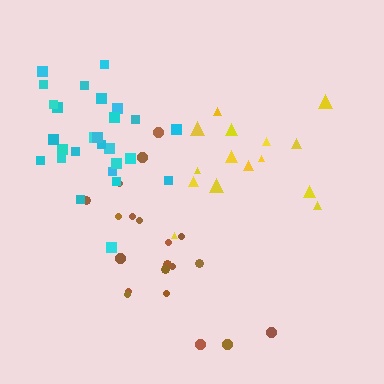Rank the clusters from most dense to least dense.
cyan, brown, yellow.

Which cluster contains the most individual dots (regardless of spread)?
Cyan (27).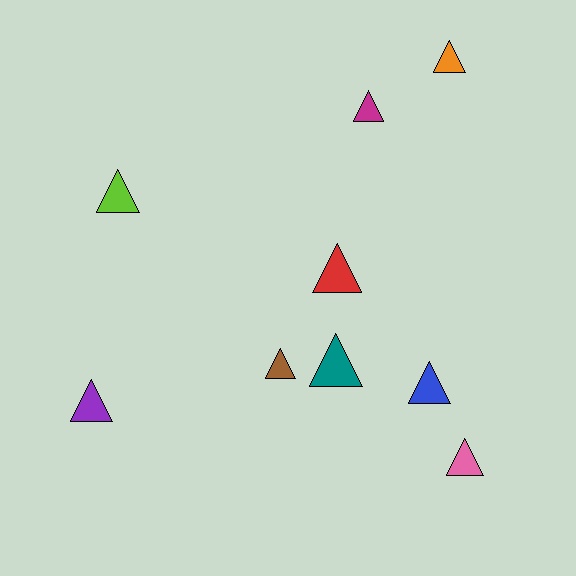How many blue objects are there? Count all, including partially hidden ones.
There is 1 blue object.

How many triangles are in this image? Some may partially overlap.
There are 9 triangles.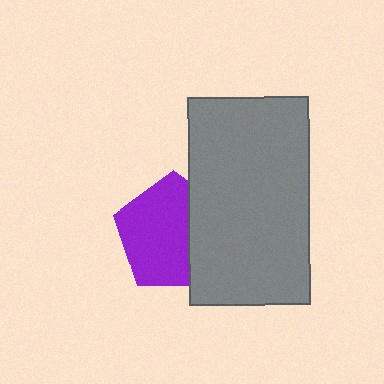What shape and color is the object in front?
The object in front is a gray rectangle.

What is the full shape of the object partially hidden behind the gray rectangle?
The partially hidden object is a purple pentagon.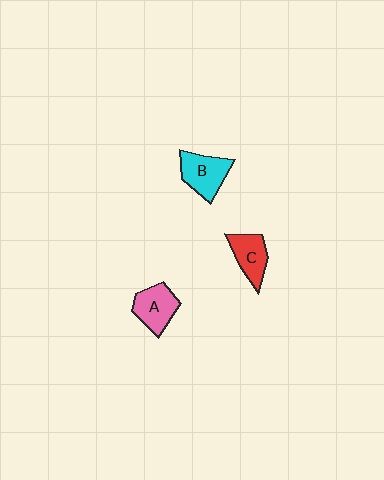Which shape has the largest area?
Shape B (cyan).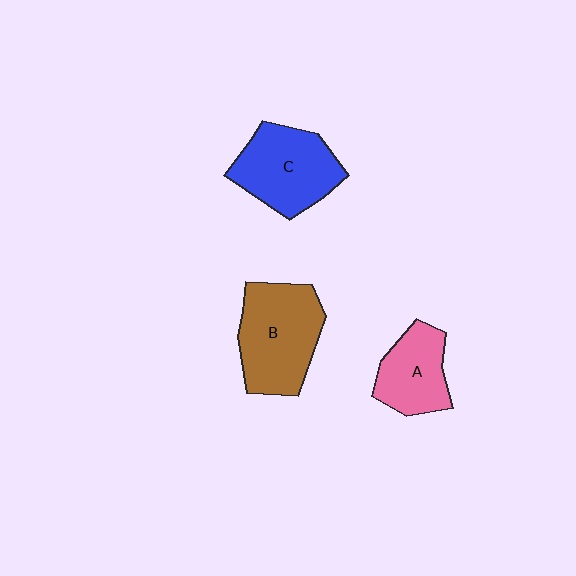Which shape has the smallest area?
Shape A (pink).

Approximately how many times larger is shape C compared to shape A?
Approximately 1.4 times.